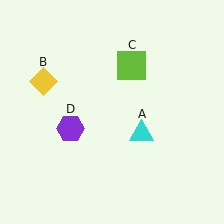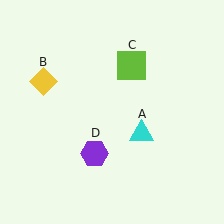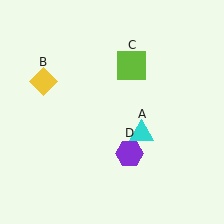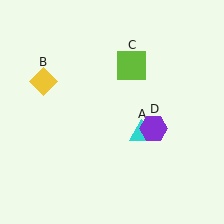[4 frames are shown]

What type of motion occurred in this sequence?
The purple hexagon (object D) rotated counterclockwise around the center of the scene.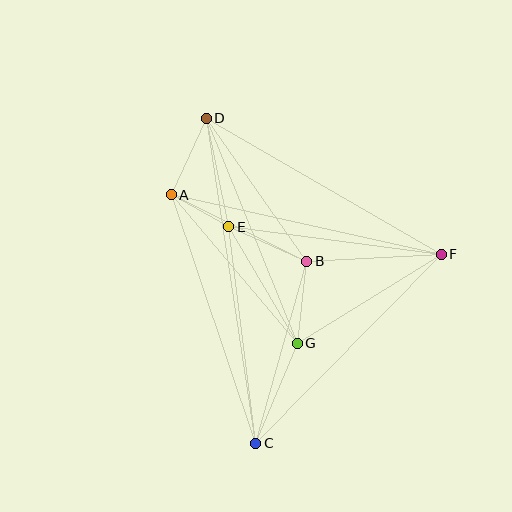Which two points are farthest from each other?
Points C and D are farthest from each other.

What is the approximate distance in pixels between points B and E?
The distance between B and E is approximately 85 pixels.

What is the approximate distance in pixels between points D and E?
The distance between D and E is approximately 111 pixels.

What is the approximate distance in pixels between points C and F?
The distance between C and F is approximately 265 pixels.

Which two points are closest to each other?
Points A and E are closest to each other.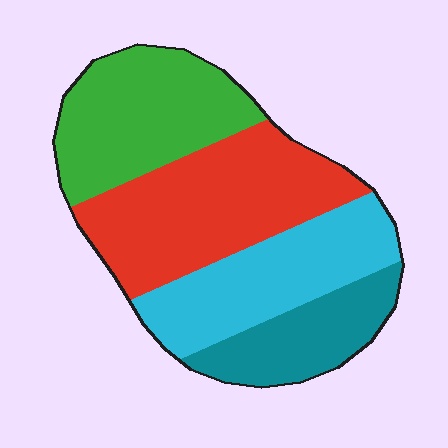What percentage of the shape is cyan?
Cyan takes up about one quarter (1/4) of the shape.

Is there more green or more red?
Red.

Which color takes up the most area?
Red, at roughly 35%.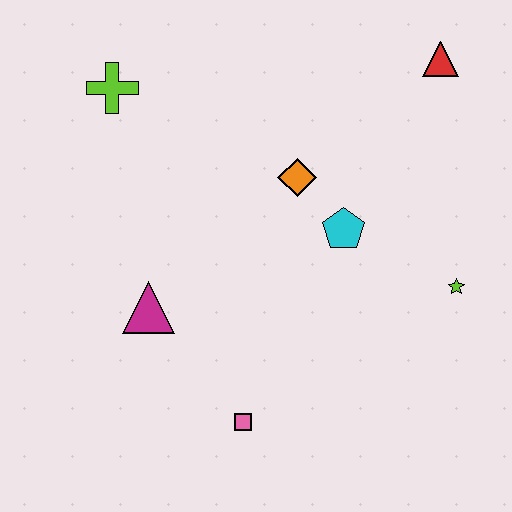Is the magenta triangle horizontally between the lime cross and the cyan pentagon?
Yes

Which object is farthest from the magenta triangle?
The red triangle is farthest from the magenta triangle.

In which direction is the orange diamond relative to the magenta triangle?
The orange diamond is to the right of the magenta triangle.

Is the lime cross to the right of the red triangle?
No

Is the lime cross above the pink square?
Yes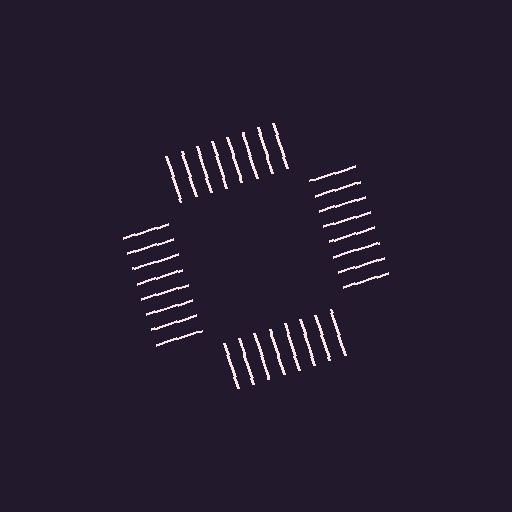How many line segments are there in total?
32 — 8 along each of the 4 edges.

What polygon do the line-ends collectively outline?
An illusory square — the line segments terminate on its edges but no continuous stroke is drawn.